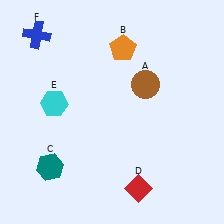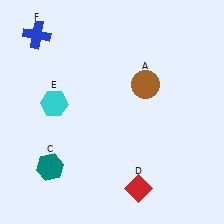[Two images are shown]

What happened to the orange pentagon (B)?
The orange pentagon (B) was removed in Image 2. It was in the top-right area of Image 1.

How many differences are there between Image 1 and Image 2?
There is 1 difference between the two images.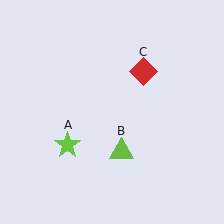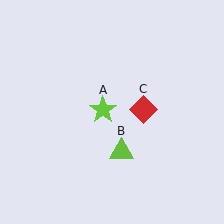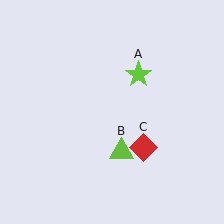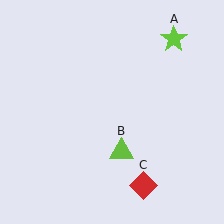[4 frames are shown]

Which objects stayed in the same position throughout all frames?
Lime triangle (object B) remained stationary.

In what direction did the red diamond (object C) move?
The red diamond (object C) moved down.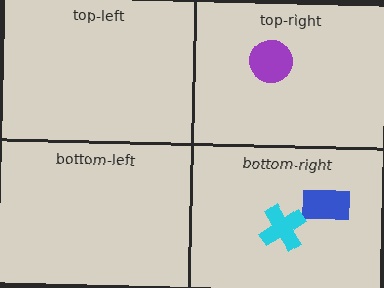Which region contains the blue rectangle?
The bottom-right region.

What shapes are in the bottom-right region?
The blue rectangle, the cyan cross.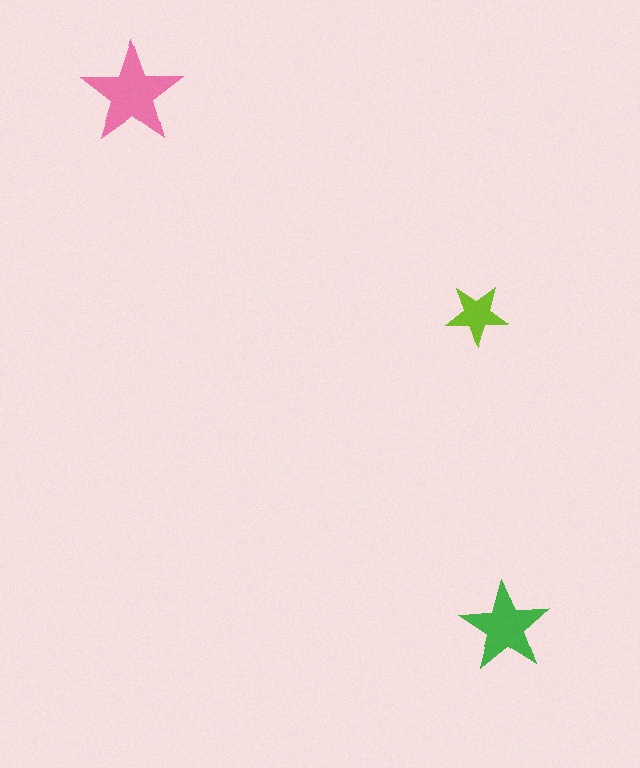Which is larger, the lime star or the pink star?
The pink one.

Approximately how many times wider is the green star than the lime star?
About 1.5 times wider.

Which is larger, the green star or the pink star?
The pink one.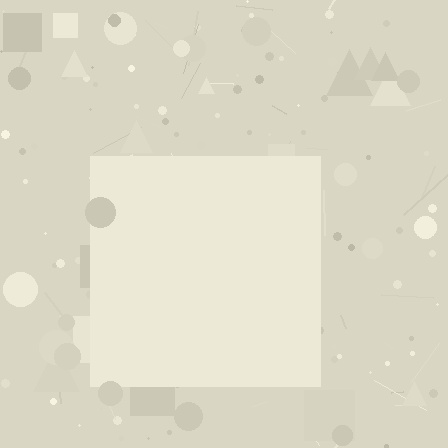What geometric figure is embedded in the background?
A square is embedded in the background.